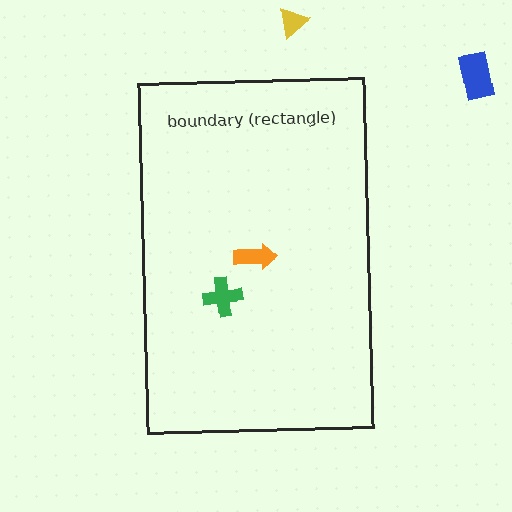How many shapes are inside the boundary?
2 inside, 2 outside.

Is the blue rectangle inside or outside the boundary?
Outside.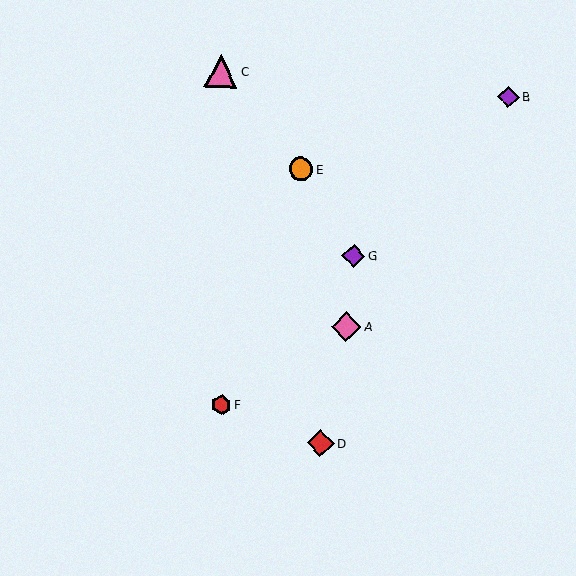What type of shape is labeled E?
Shape E is an orange circle.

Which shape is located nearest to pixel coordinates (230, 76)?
The pink triangle (labeled C) at (221, 71) is nearest to that location.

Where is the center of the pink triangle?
The center of the pink triangle is at (221, 71).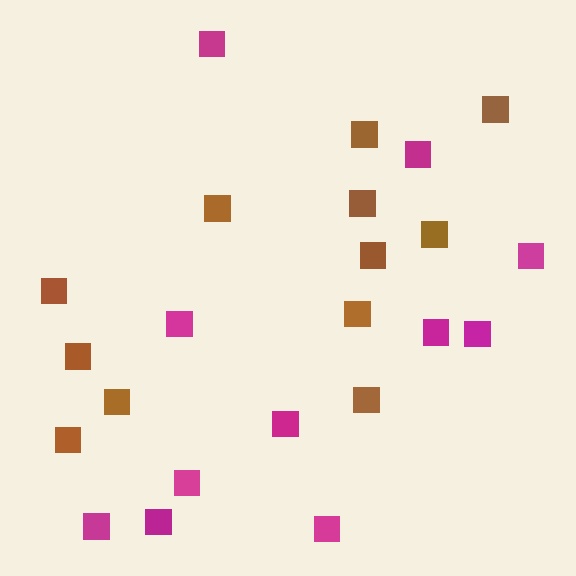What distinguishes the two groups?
There are 2 groups: one group of brown squares (12) and one group of magenta squares (11).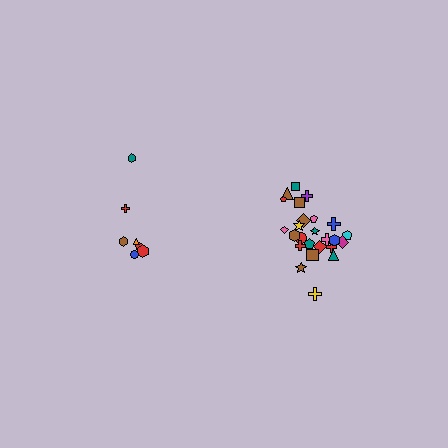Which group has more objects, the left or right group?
The right group.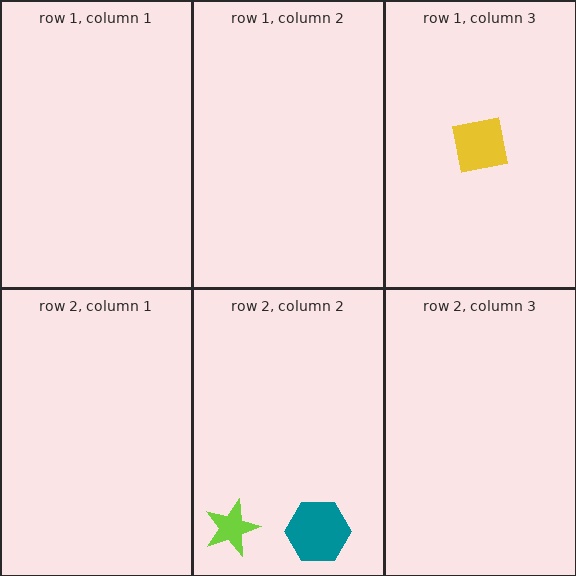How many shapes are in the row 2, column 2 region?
2.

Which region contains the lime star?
The row 2, column 2 region.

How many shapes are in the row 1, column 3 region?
1.